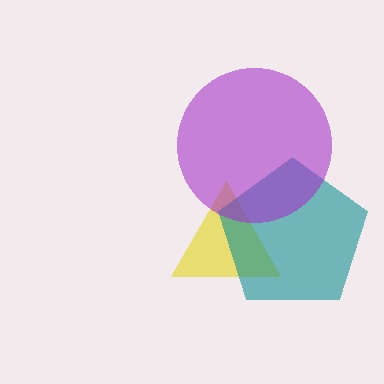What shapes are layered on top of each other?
The layered shapes are: a yellow triangle, a teal pentagon, a purple circle.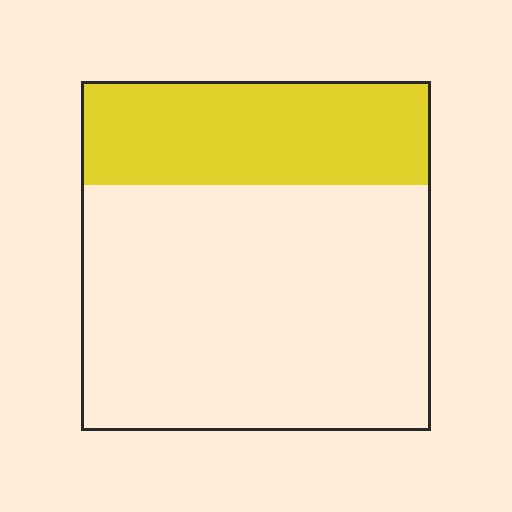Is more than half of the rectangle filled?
No.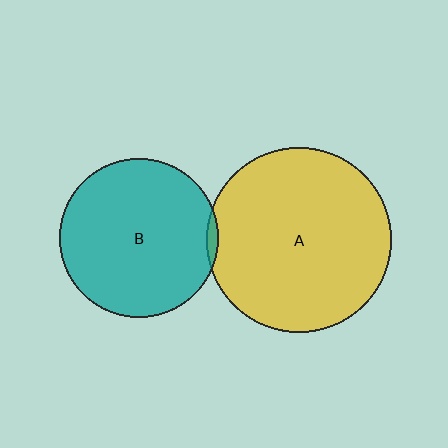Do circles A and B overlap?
Yes.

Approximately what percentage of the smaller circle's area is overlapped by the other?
Approximately 5%.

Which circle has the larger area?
Circle A (yellow).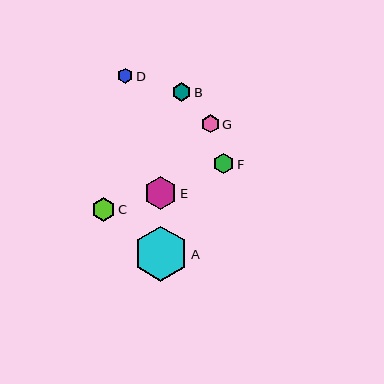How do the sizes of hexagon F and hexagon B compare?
Hexagon F and hexagon B are approximately the same size.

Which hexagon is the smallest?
Hexagon D is the smallest with a size of approximately 15 pixels.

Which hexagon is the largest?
Hexagon A is the largest with a size of approximately 55 pixels.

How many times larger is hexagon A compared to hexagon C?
Hexagon A is approximately 2.4 times the size of hexagon C.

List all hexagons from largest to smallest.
From largest to smallest: A, E, C, F, B, G, D.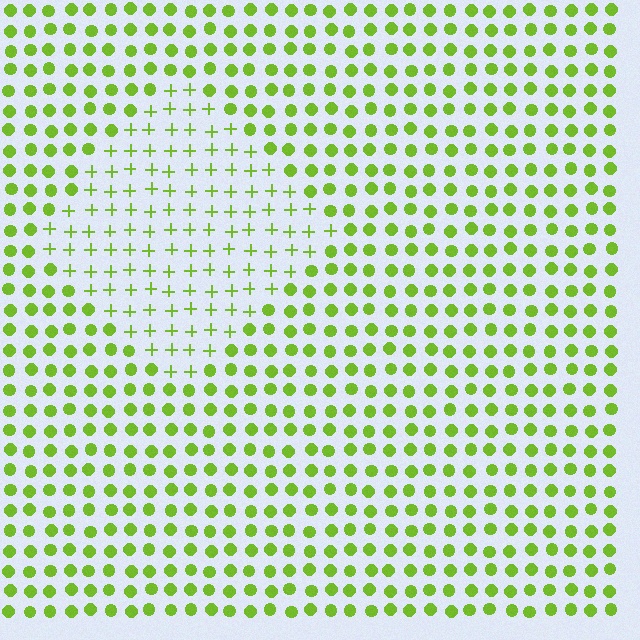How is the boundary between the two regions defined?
The boundary is defined by a change in element shape: plus signs inside vs. circles outside. All elements share the same color and spacing.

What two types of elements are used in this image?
The image uses plus signs inside the diamond region and circles outside it.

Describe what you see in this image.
The image is filled with small lime elements arranged in a uniform grid. A diamond-shaped region contains plus signs, while the surrounding area contains circles. The boundary is defined purely by the change in element shape.